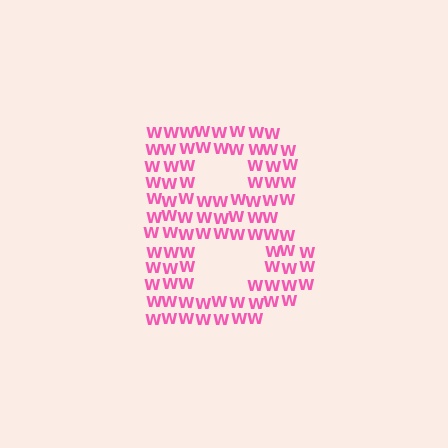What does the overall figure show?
The overall figure shows the letter B.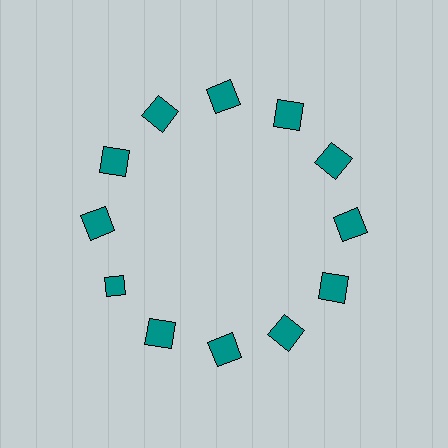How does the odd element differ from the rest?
It has a different shape: diamond instead of square.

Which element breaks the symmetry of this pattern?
The teal diamond at roughly the 8 o'clock position breaks the symmetry. All other shapes are teal squares.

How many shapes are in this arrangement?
There are 12 shapes arranged in a ring pattern.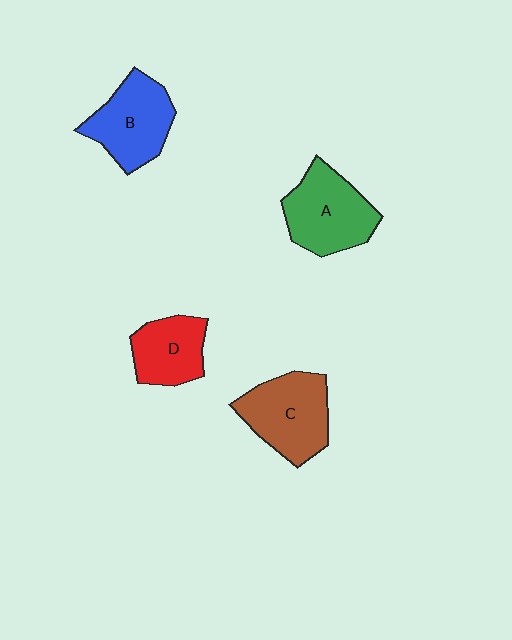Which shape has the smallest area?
Shape D (red).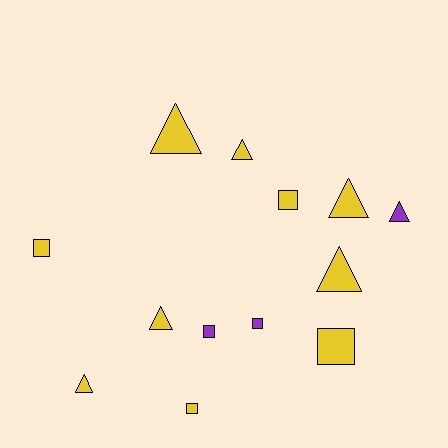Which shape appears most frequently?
Triangle, with 7 objects.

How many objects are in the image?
There are 13 objects.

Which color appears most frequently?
Yellow, with 10 objects.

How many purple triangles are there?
There is 1 purple triangle.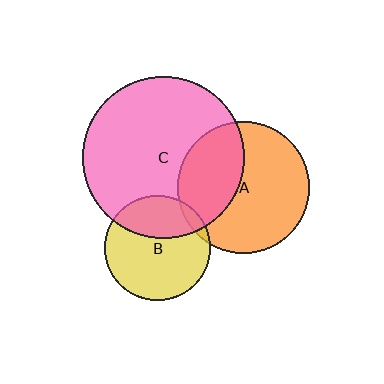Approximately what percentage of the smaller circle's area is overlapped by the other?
Approximately 35%.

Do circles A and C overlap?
Yes.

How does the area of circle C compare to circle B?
Approximately 2.4 times.